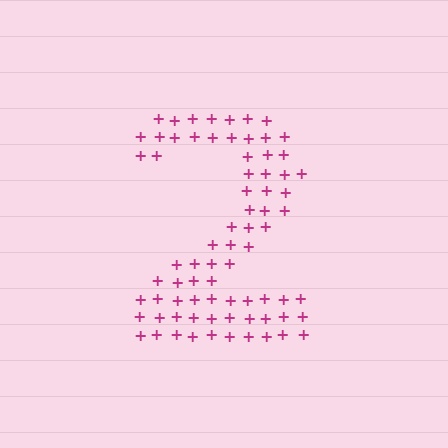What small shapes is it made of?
It is made of small plus signs.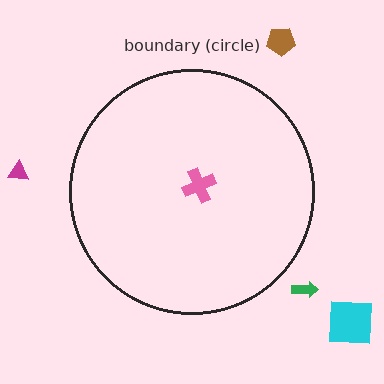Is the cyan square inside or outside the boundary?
Outside.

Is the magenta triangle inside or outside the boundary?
Outside.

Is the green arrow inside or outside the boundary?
Outside.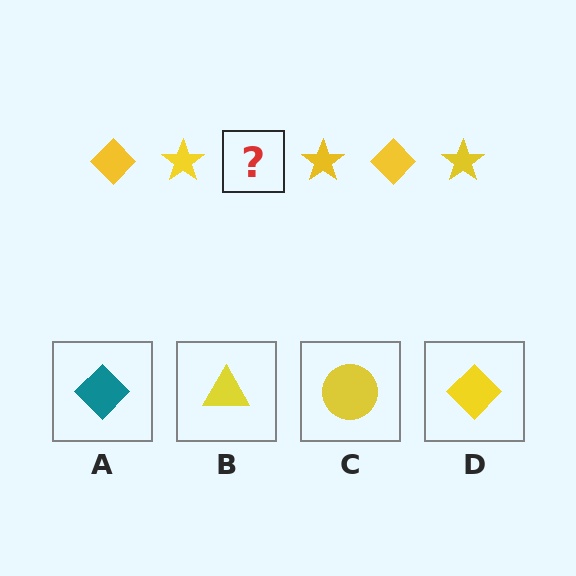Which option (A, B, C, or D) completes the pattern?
D.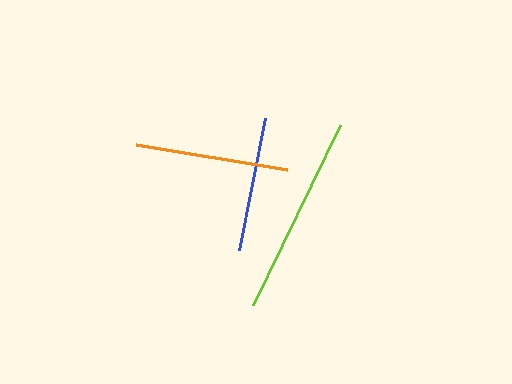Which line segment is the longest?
The lime line is the longest at approximately 200 pixels.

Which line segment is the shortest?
The blue line is the shortest at approximately 134 pixels.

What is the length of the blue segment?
The blue segment is approximately 134 pixels long.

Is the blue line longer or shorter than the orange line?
The orange line is longer than the blue line.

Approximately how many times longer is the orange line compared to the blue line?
The orange line is approximately 1.1 times the length of the blue line.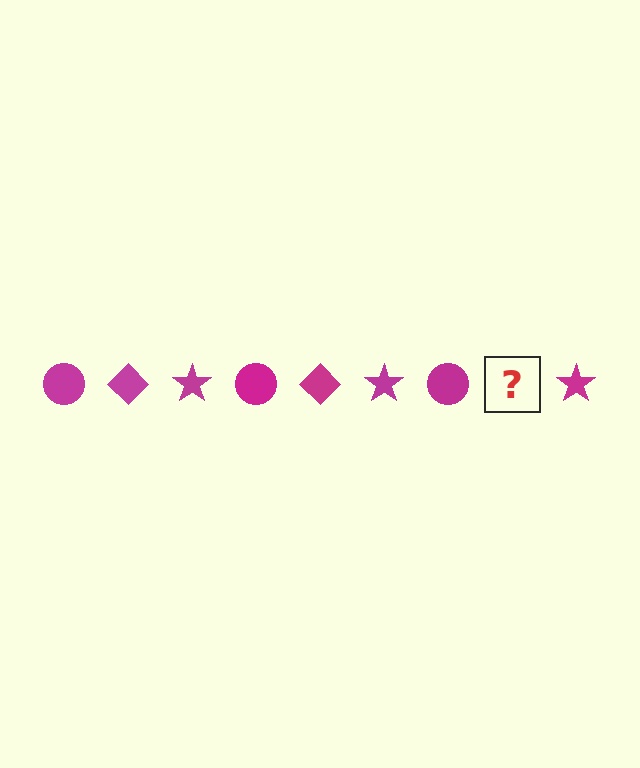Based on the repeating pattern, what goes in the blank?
The blank should be a magenta diamond.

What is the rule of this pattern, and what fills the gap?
The rule is that the pattern cycles through circle, diamond, star shapes in magenta. The gap should be filled with a magenta diamond.